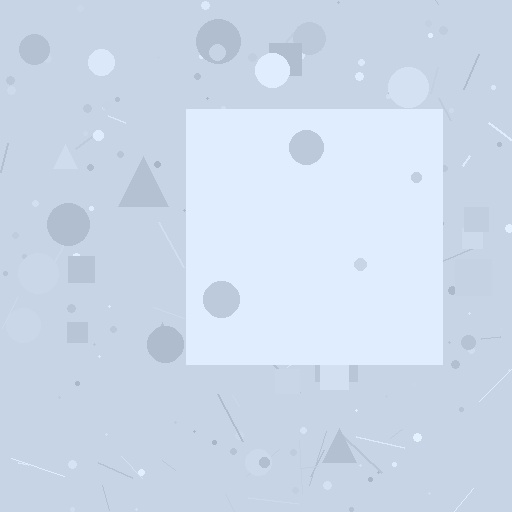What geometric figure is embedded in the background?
A square is embedded in the background.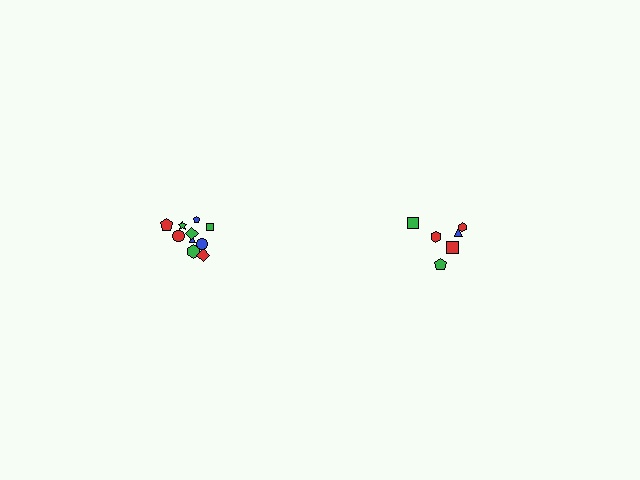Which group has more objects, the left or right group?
The left group.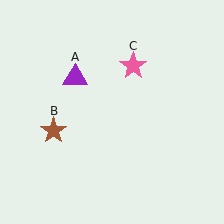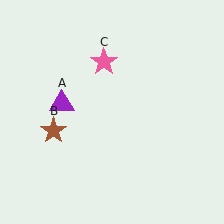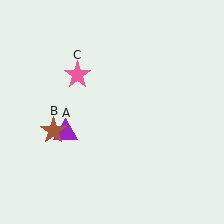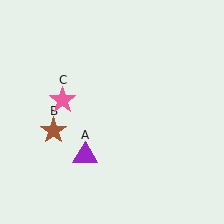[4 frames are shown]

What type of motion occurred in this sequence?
The purple triangle (object A), pink star (object C) rotated counterclockwise around the center of the scene.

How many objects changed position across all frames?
2 objects changed position: purple triangle (object A), pink star (object C).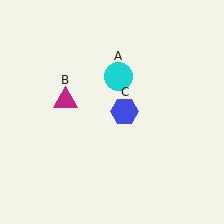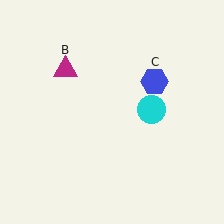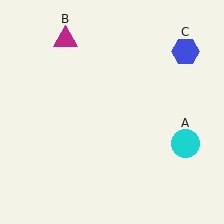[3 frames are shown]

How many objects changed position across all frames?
3 objects changed position: cyan circle (object A), magenta triangle (object B), blue hexagon (object C).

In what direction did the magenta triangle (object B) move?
The magenta triangle (object B) moved up.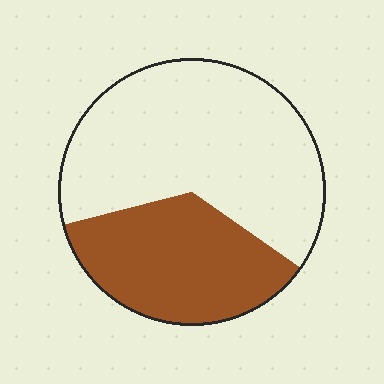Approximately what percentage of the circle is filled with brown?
Approximately 35%.